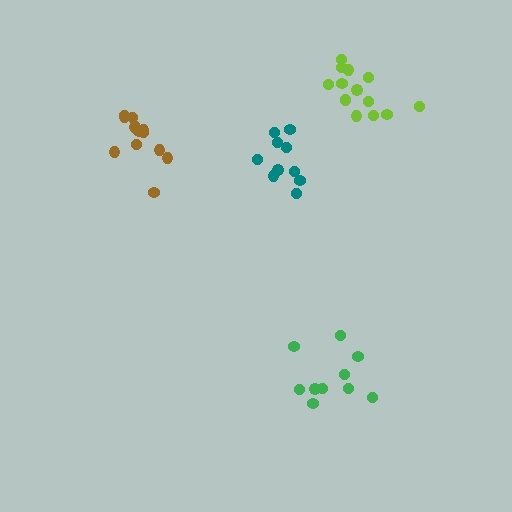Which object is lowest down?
The green cluster is bottommost.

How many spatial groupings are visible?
There are 4 spatial groupings.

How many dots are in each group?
Group 1: 13 dots, Group 2: 10 dots, Group 3: 14 dots, Group 4: 10 dots (47 total).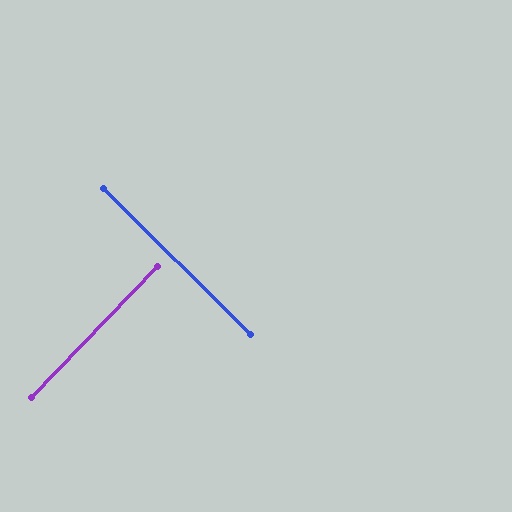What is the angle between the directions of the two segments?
Approximately 89 degrees.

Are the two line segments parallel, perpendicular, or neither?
Perpendicular — they meet at approximately 89°.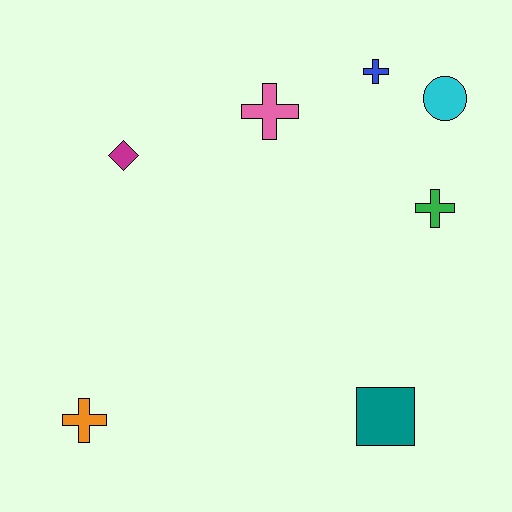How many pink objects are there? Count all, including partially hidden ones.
There is 1 pink object.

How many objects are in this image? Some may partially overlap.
There are 7 objects.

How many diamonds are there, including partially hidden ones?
There is 1 diamond.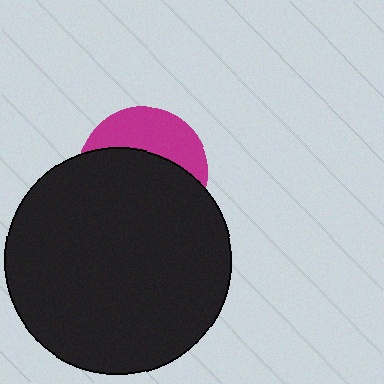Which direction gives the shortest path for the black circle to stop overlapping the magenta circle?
Moving down gives the shortest separation.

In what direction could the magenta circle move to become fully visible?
The magenta circle could move up. That would shift it out from behind the black circle entirely.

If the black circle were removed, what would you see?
You would see the complete magenta circle.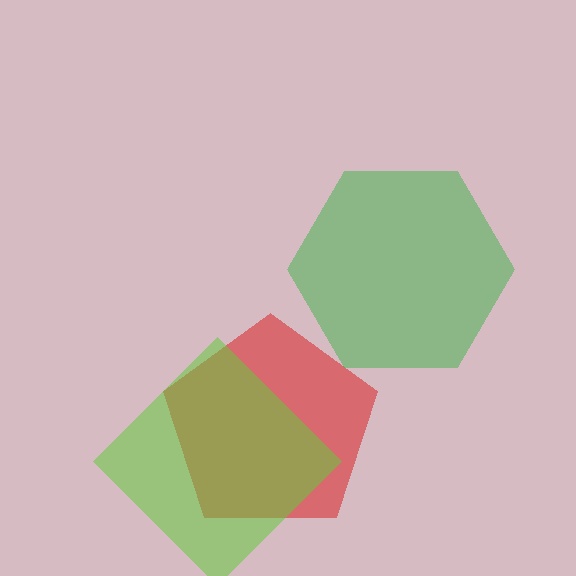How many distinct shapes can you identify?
There are 3 distinct shapes: a red pentagon, a green hexagon, a lime diamond.